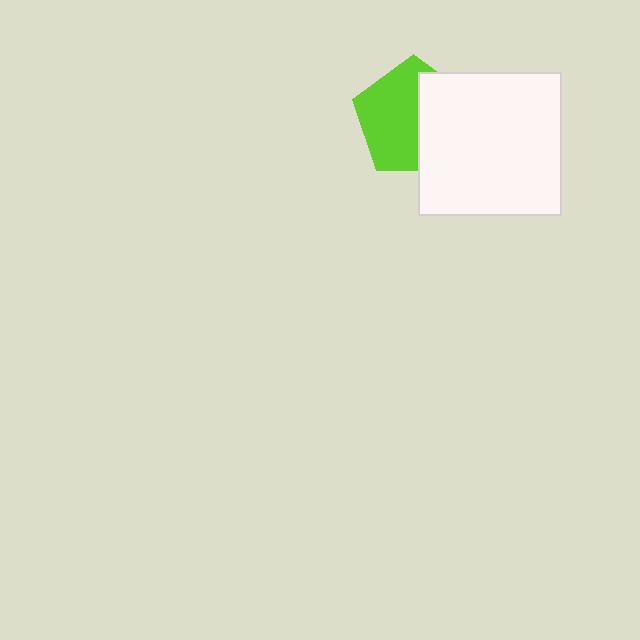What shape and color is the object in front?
The object in front is a white square.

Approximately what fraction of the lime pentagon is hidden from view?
Roughly 44% of the lime pentagon is hidden behind the white square.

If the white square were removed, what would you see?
You would see the complete lime pentagon.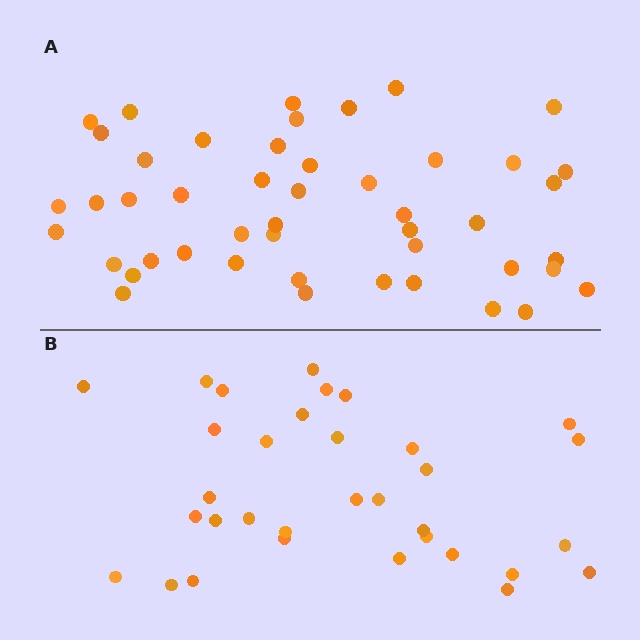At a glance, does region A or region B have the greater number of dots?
Region A (the top region) has more dots.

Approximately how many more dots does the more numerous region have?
Region A has approximately 15 more dots than region B.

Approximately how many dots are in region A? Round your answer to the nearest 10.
About 50 dots. (The exact count is 47, which rounds to 50.)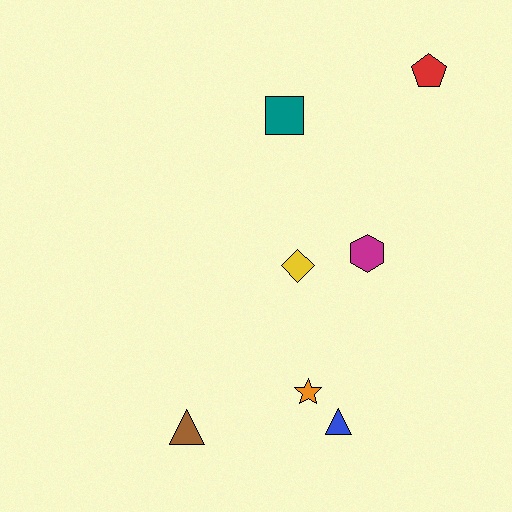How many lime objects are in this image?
There are no lime objects.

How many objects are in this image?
There are 7 objects.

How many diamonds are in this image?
There is 1 diamond.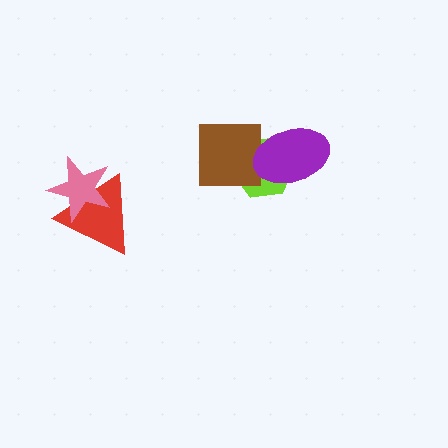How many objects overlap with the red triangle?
1 object overlaps with the red triangle.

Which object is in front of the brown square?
The purple ellipse is in front of the brown square.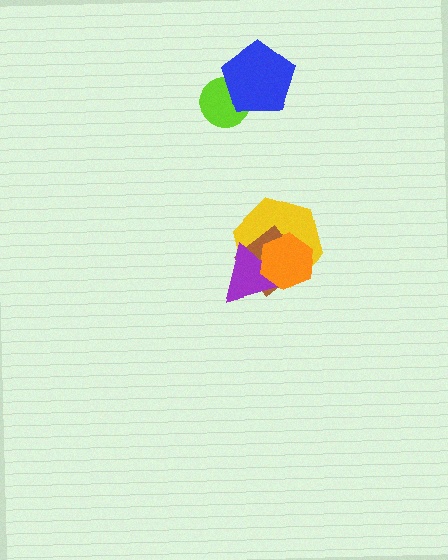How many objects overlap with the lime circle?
1 object overlaps with the lime circle.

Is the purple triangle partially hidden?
Yes, it is partially covered by another shape.